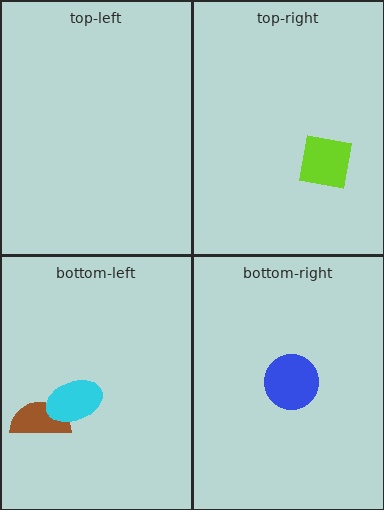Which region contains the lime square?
The top-right region.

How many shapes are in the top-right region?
1.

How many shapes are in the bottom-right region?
1.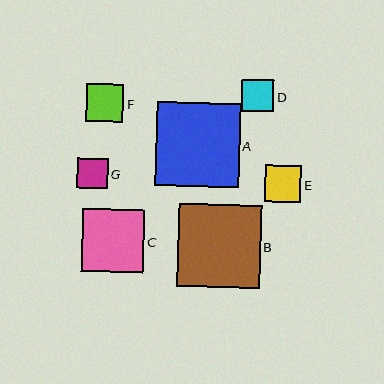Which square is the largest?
Square A is the largest with a size of approximately 84 pixels.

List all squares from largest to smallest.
From largest to smallest: A, B, C, F, E, D, G.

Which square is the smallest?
Square G is the smallest with a size of approximately 30 pixels.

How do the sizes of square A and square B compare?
Square A and square B are approximately the same size.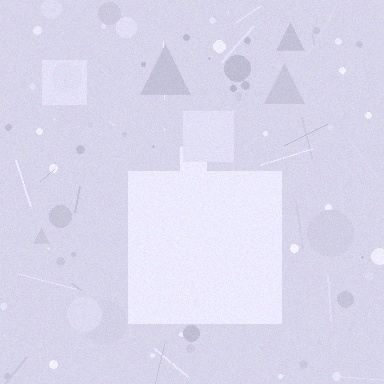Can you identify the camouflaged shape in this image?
The camouflaged shape is a square.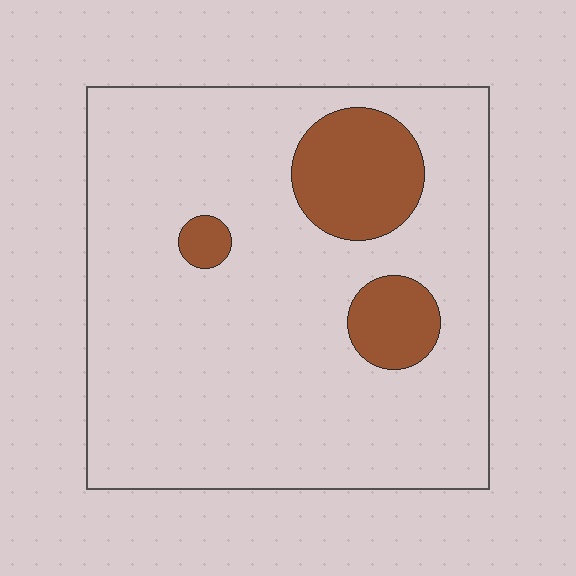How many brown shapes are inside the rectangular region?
3.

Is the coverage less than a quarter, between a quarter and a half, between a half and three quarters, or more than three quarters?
Less than a quarter.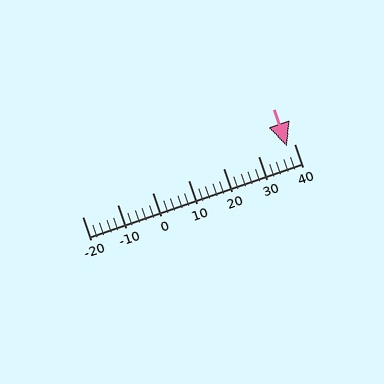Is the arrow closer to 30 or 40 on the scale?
The arrow is closer to 40.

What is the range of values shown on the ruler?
The ruler shows values from -20 to 40.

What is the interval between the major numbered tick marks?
The major tick marks are spaced 10 units apart.